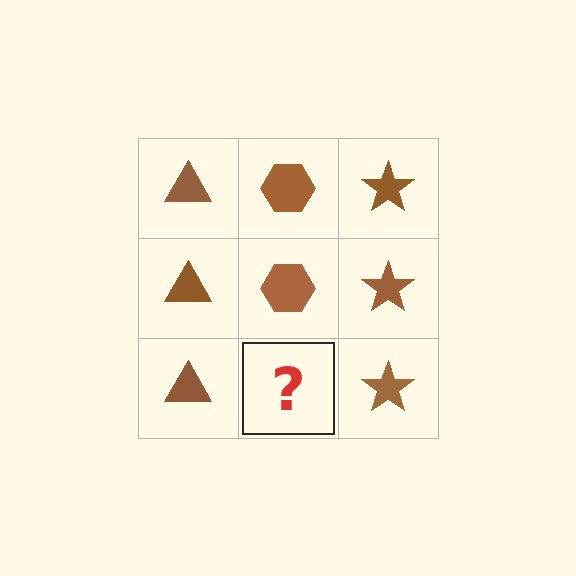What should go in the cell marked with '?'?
The missing cell should contain a brown hexagon.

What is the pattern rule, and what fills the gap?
The rule is that each column has a consistent shape. The gap should be filled with a brown hexagon.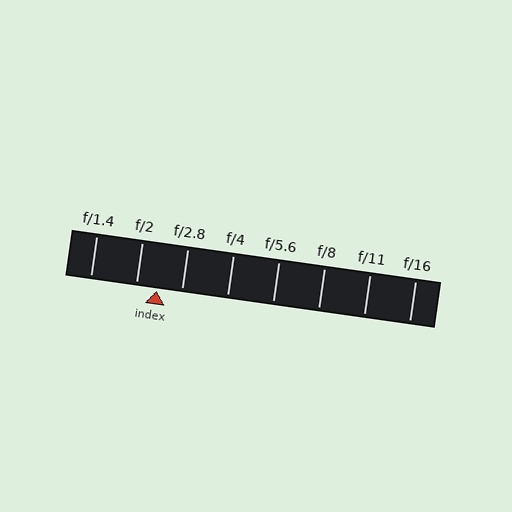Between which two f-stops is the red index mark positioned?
The index mark is between f/2 and f/2.8.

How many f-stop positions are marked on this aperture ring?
There are 8 f-stop positions marked.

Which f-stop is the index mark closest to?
The index mark is closest to f/2.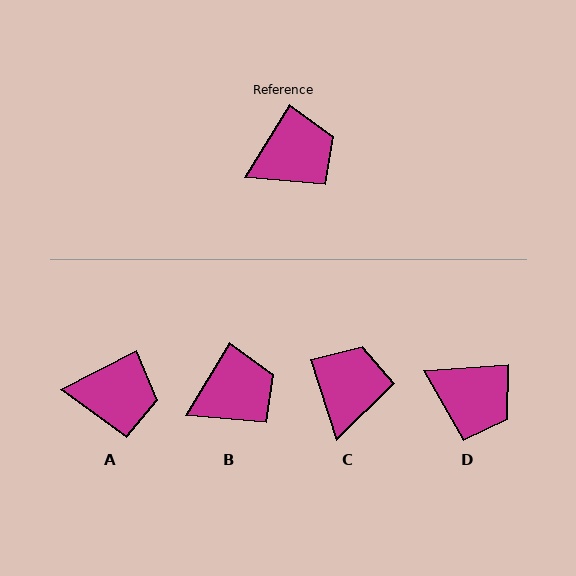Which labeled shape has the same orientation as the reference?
B.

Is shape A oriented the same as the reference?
No, it is off by about 31 degrees.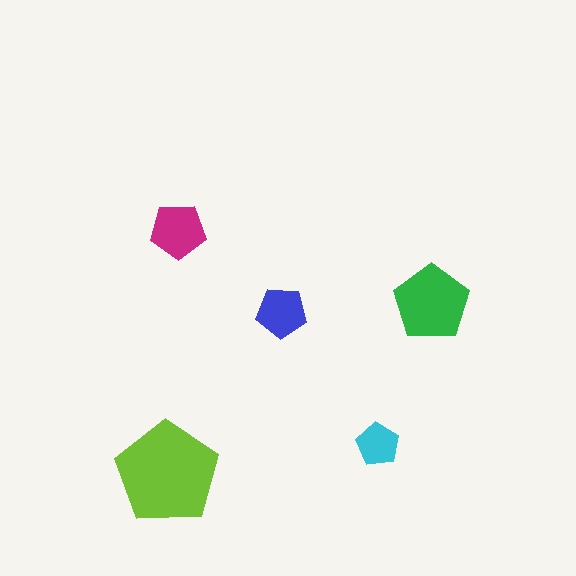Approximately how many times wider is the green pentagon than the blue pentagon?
About 1.5 times wider.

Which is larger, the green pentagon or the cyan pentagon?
The green one.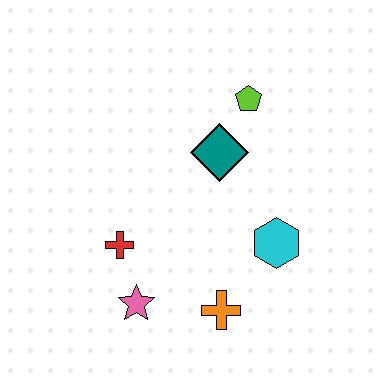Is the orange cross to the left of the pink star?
No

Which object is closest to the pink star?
The red cross is closest to the pink star.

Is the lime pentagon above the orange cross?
Yes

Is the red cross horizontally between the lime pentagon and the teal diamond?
No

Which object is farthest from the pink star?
The lime pentagon is farthest from the pink star.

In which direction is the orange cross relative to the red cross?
The orange cross is to the right of the red cross.